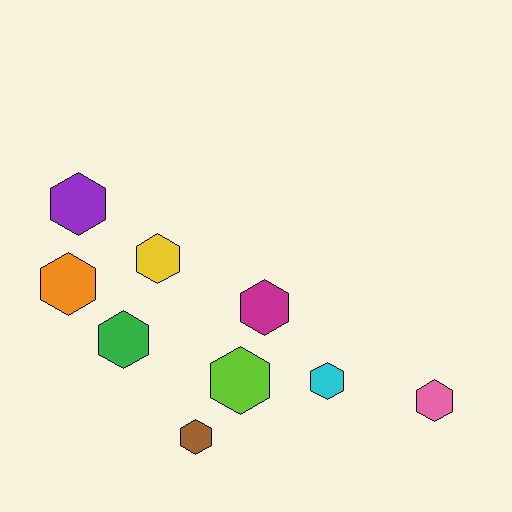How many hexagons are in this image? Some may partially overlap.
There are 9 hexagons.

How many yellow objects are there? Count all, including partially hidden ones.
There is 1 yellow object.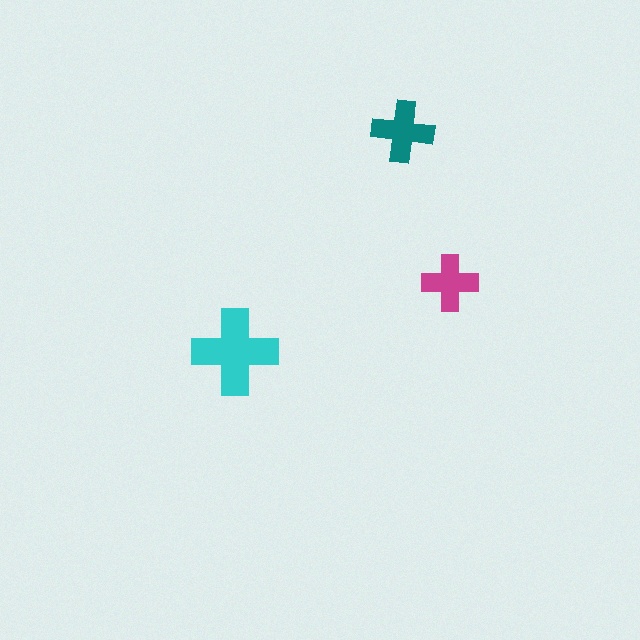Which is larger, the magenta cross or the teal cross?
The teal one.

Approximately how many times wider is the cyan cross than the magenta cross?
About 1.5 times wider.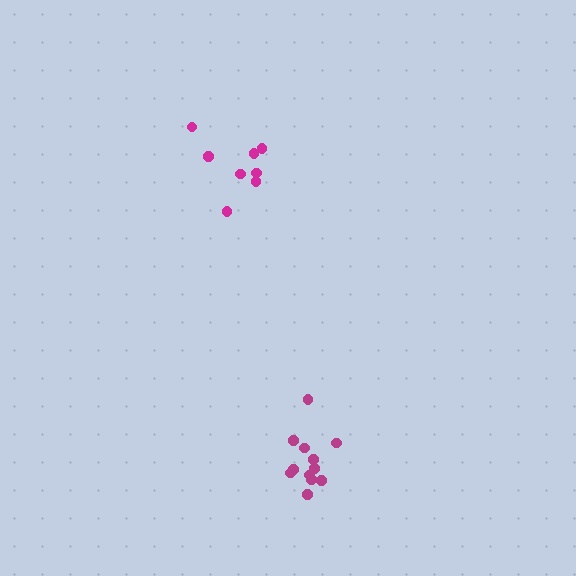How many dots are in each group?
Group 1: 12 dots, Group 2: 8 dots (20 total).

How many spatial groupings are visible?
There are 2 spatial groupings.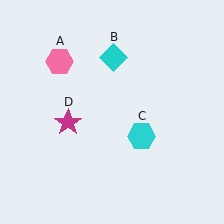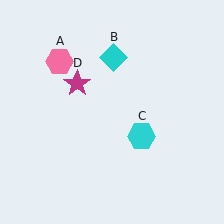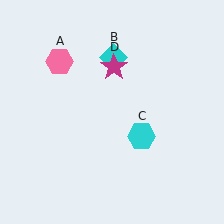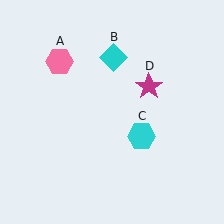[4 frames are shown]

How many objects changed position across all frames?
1 object changed position: magenta star (object D).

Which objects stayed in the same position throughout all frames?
Pink hexagon (object A) and cyan diamond (object B) and cyan hexagon (object C) remained stationary.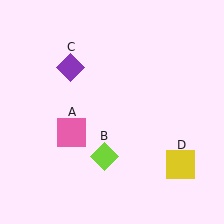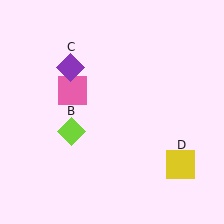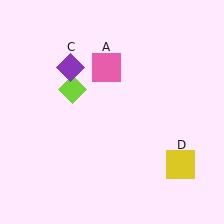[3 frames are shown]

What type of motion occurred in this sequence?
The pink square (object A), lime diamond (object B) rotated clockwise around the center of the scene.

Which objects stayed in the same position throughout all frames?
Purple diamond (object C) and yellow square (object D) remained stationary.